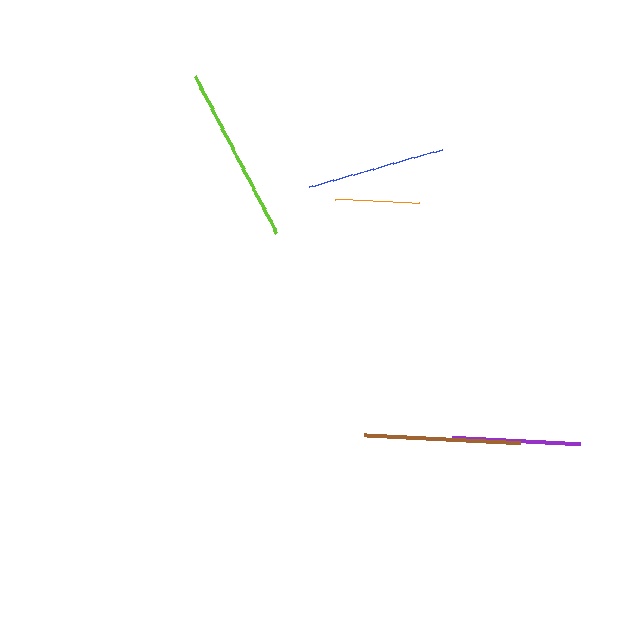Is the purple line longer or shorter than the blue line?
The blue line is longer than the purple line.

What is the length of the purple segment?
The purple segment is approximately 128 pixels long.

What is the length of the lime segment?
The lime segment is approximately 176 pixels long.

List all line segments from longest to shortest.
From longest to shortest: lime, brown, blue, purple, orange.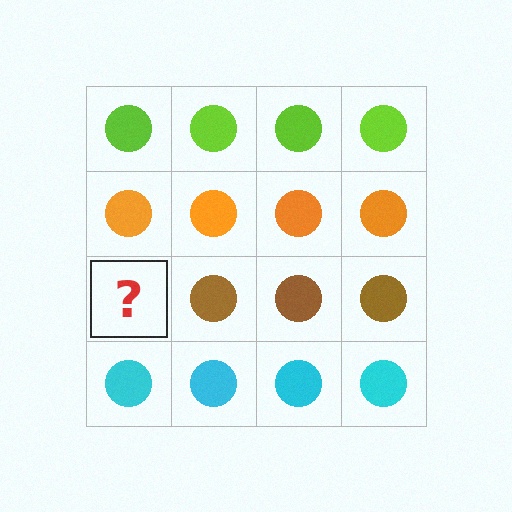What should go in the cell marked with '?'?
The missing cell should contain a brown circle.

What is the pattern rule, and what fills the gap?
The rule is that each row has a consistent color. The gap should be filled with a brown circle.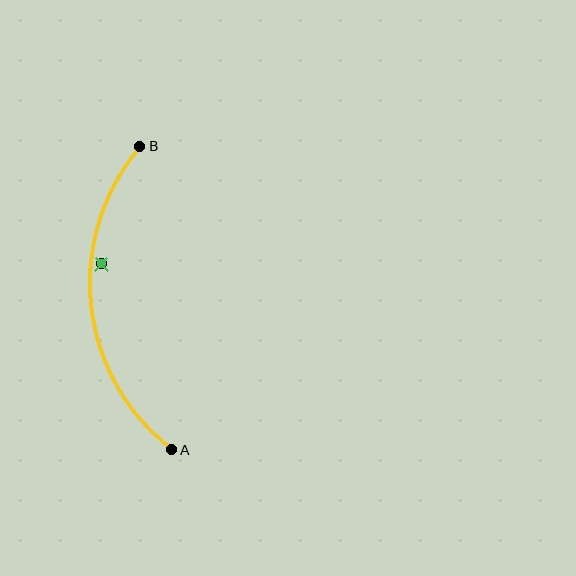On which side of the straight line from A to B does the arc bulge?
The arc bulges to the left of the straight line connecting A and B.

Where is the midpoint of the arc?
The arc midpoint is the point on the curve farthest from the straight line joining A and B. It sits to the left of that line.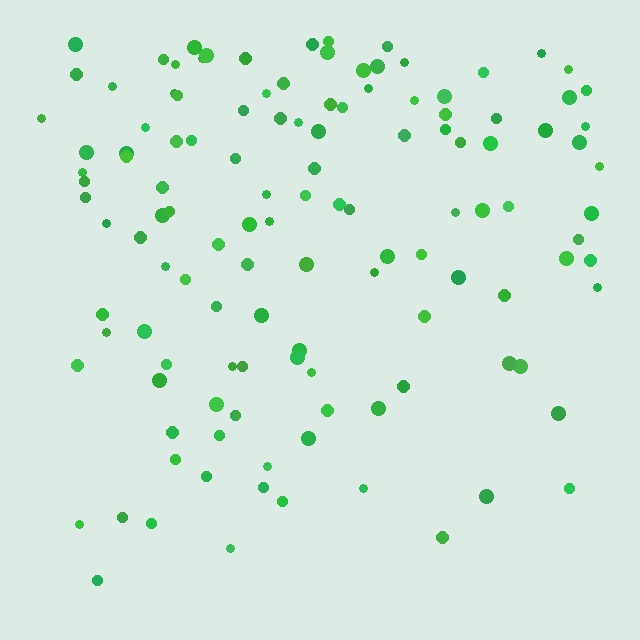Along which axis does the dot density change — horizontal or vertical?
Vertical.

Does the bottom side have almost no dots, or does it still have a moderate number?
Still a moderate number, just noticeably fewer than the top.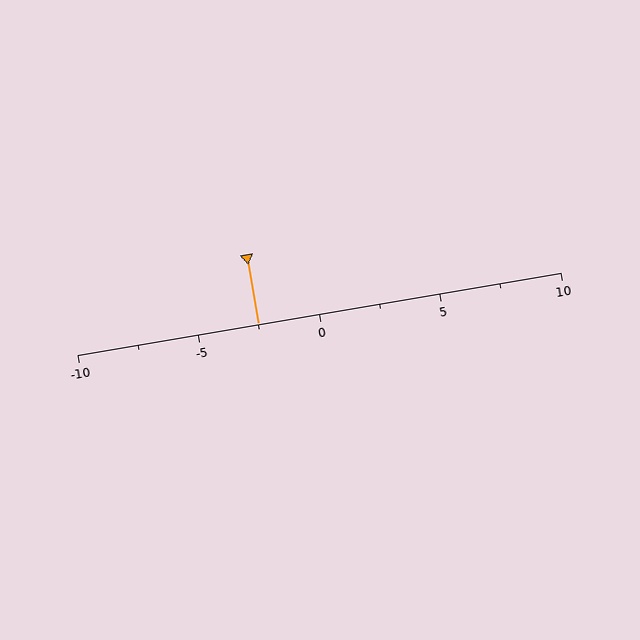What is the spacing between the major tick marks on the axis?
The major ticks are spaced 5 apart.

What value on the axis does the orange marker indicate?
The marker indicates approximately -2.5.